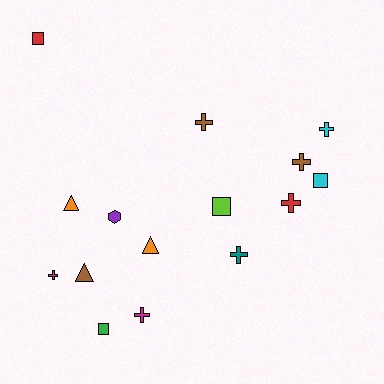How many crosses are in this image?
There are 7 crosses.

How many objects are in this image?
There are 15 objects.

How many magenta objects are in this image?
There are 2 magenta objects.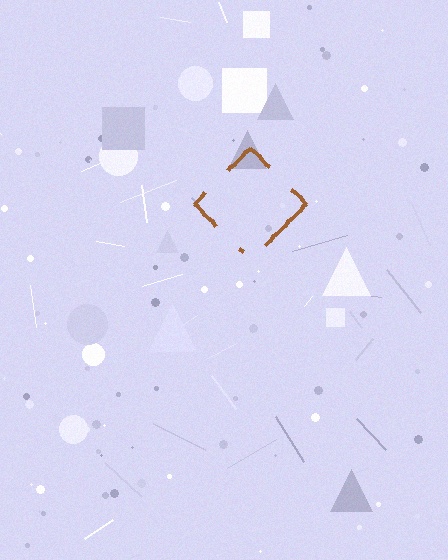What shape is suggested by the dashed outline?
The dashed outline suggests a diamond.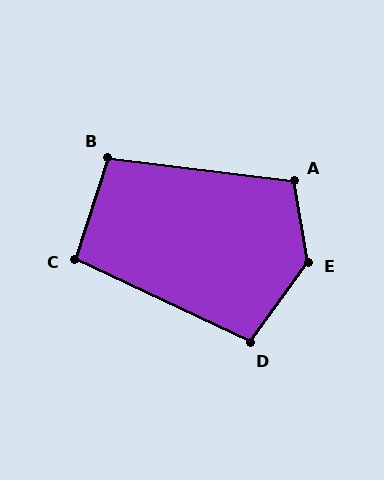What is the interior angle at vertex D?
Approximately 100 degrees (obtuse).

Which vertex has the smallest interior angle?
C, at approximately 98 degrees.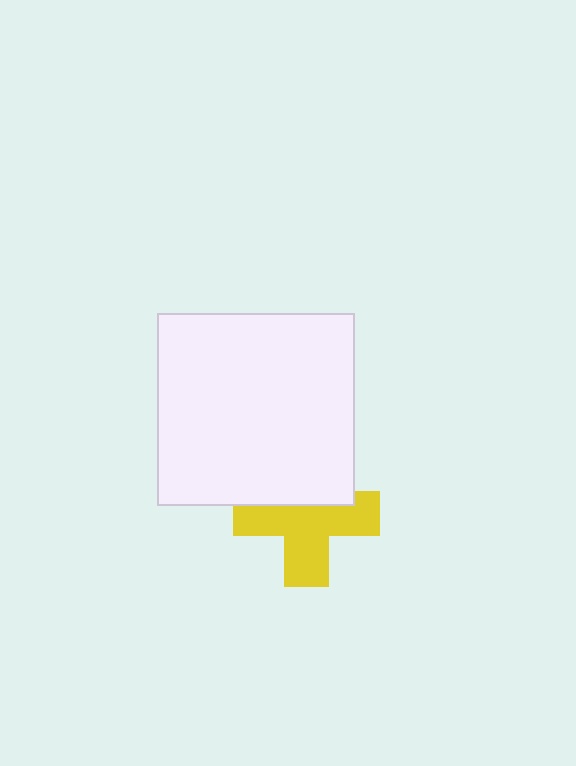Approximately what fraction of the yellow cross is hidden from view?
Roughly 37% of the yellow cross is hidden behind the white rectangle.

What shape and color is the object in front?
The object in front is a white rectangle.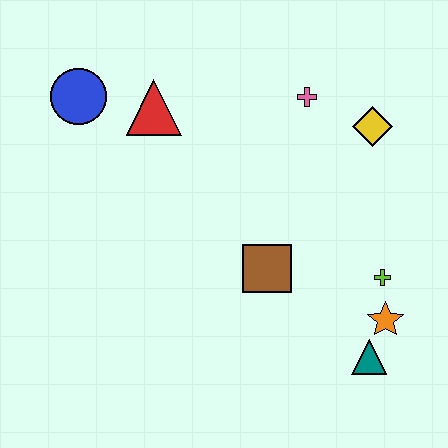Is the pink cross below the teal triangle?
No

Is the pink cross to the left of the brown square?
No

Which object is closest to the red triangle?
The blue circle is closest to the red triangle.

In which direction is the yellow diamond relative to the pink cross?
The yellow diamond is to the right of the pink cross.